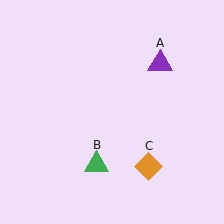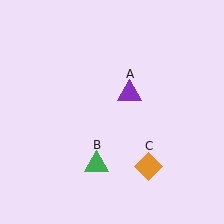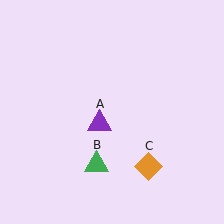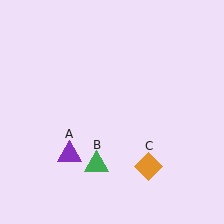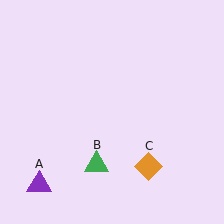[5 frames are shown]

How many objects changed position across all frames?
1 object changed position: purple triangle (object A).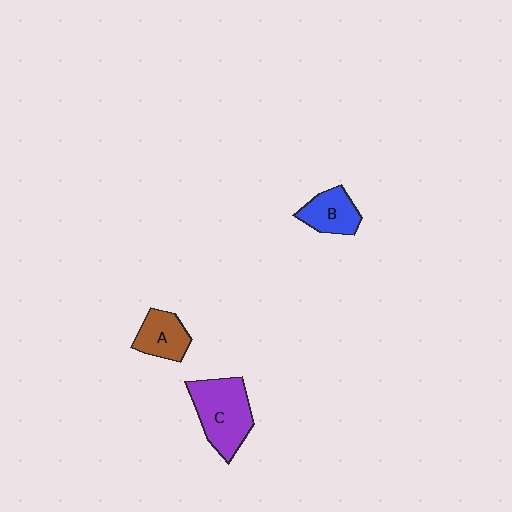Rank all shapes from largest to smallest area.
From largest to smallest: C (purple), B (blue), A (brown).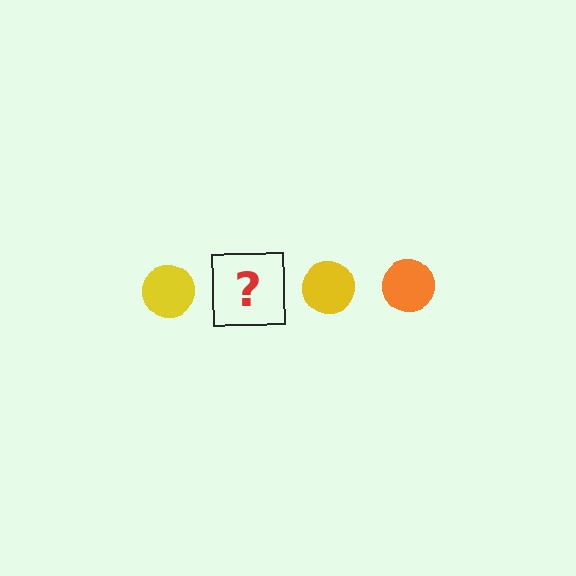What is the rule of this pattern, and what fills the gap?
The rule is that the pattern cycles through yellow, orange circles. The gap should be filled with an orange circle.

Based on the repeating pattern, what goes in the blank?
The blank should be an orange circle.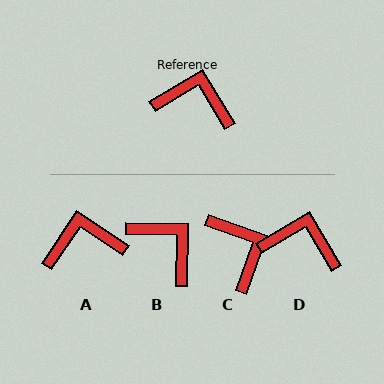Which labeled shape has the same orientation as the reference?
D.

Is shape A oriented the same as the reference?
No, it is off by about 25 degrees.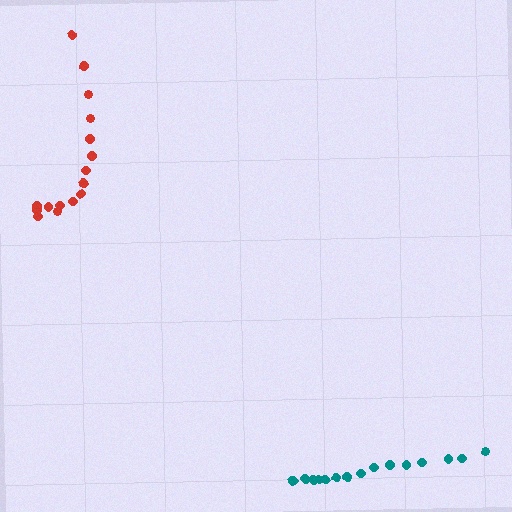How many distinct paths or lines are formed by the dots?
There are 2 distinct paths.